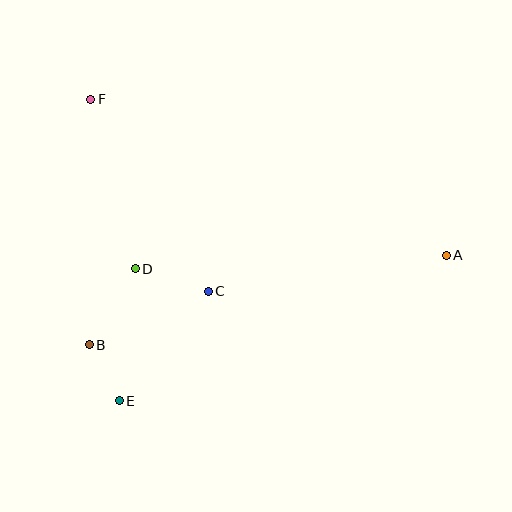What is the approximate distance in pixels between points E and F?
The distance between E and F is approximately 303 pixels.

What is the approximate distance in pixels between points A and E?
The distance between A and E is approximately 358 pixels.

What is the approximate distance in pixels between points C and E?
The distance between C and E is approximately 141 pixels.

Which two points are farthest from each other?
Points A and F are farthest from each other.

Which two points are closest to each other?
Points B and E are closest to each other.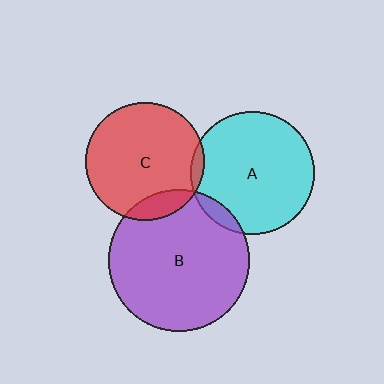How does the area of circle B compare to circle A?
Approximately 1.3 times.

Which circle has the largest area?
Circle B (purple).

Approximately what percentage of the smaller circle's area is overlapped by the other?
Approximately 10%.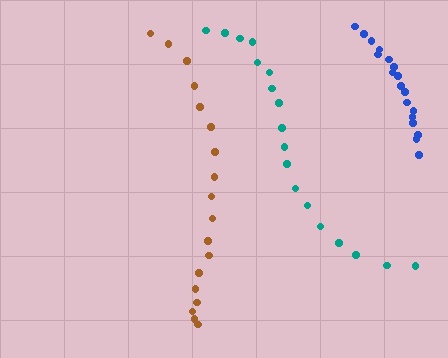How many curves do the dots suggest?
There are 3 distinct paths.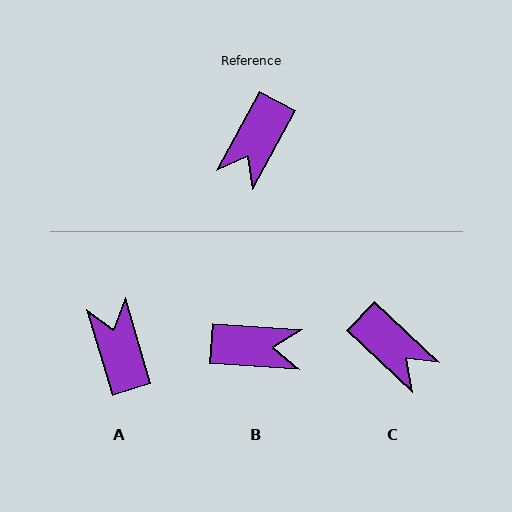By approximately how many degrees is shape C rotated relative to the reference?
Approximately 75 degrees counter-clockwise.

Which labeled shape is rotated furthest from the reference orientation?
A, about 135 degrees away.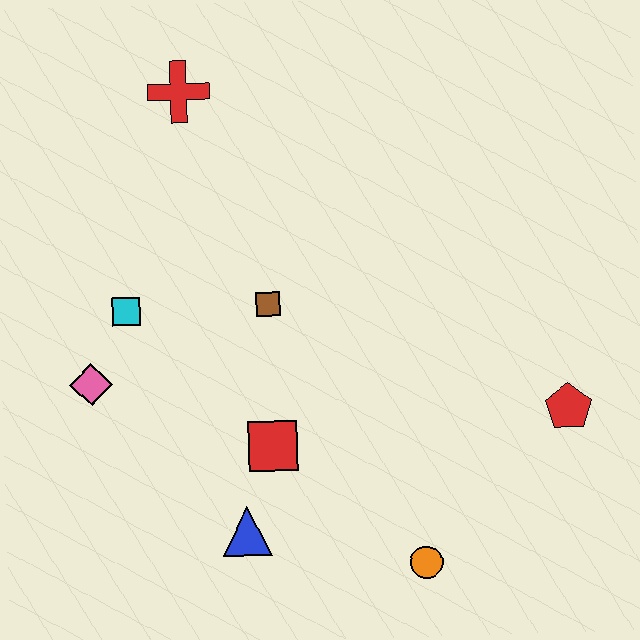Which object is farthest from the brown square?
The red pentagon is farthest from the brown square.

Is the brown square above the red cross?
No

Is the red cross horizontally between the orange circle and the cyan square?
Yes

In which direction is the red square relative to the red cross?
The red square is below the red cross.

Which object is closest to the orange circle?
The blue triangle is closest to the orange circle.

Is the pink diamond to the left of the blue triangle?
Yes